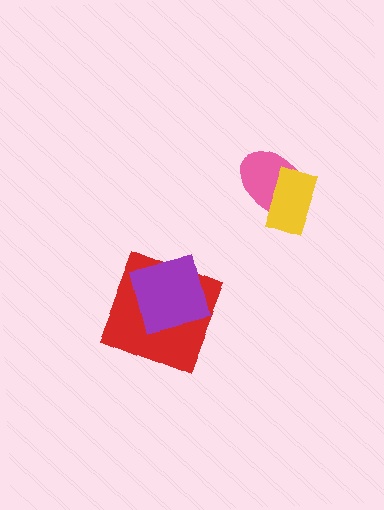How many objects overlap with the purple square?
1 object overlaps with the purple square.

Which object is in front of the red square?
The purple square is in front of the red square.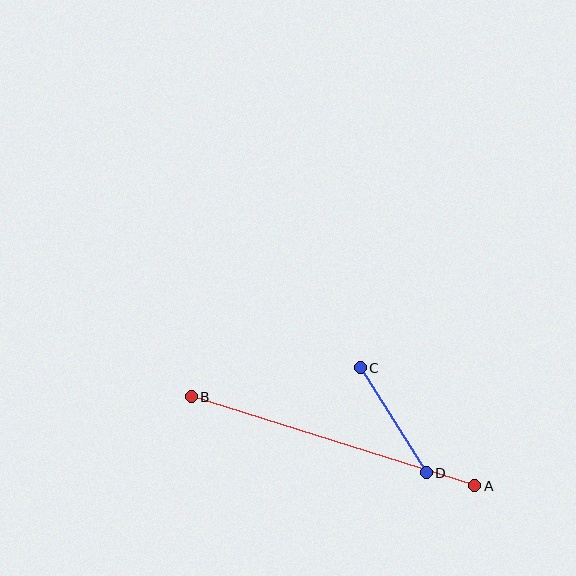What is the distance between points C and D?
The distance is approximately 124 pixels.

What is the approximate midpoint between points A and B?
The midpoint is at approximately (333, 441) pixels.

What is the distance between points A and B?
The distance is approximately 297 pixels.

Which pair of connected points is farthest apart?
Points A and B are farthest apart.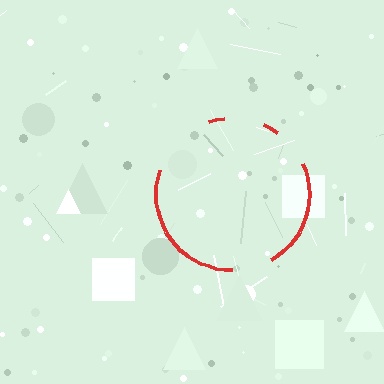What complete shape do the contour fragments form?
The contour fragments form a circle.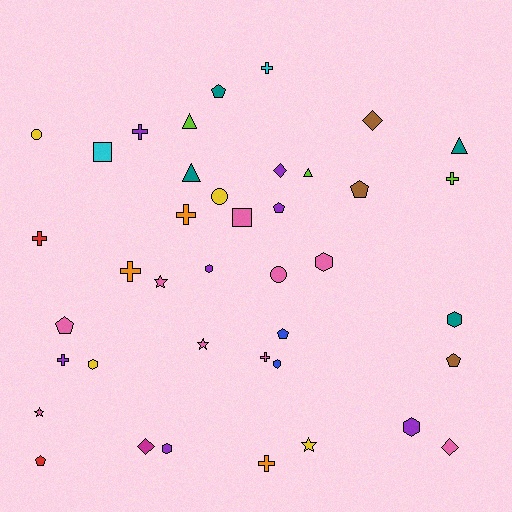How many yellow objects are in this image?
There are 4 yellow objects.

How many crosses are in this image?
There are 9 crosses.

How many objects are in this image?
There are 40 objects.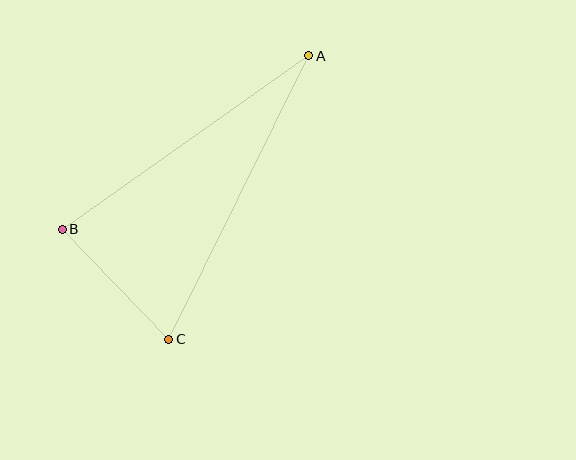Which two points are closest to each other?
Points B and C are closest to each other.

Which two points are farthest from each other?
Points A and C are farthest from each other.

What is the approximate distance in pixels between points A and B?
The distance between A and B is approximately 302 pixels.